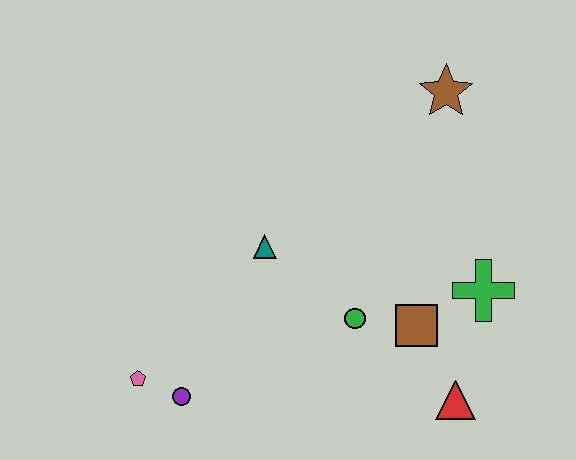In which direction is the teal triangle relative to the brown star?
The teal triangle is to the left of the brown star.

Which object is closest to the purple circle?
The pink pentagon is closest to the purple circle.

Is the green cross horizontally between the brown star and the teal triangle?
No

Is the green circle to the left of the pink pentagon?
No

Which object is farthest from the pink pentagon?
The brown star is farthest from the pink pentagon.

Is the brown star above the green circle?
Yes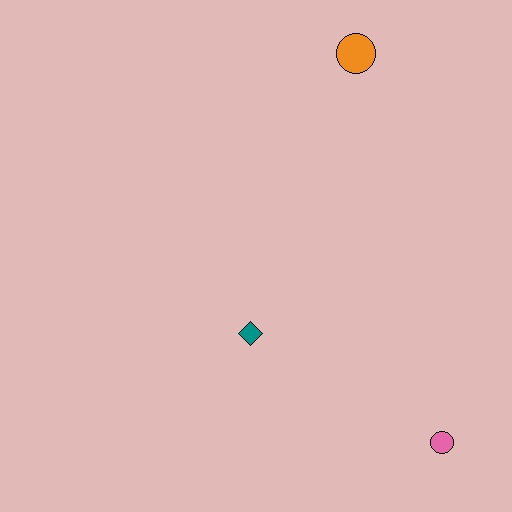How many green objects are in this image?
There are no green objects.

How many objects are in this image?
There are 3 objects.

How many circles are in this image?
There are 2 circles.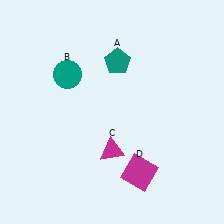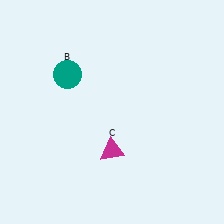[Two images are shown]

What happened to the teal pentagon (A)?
The teal pentagon (A) was removed in Image 2. It was in the top-right area of Image 1.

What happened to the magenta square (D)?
The magenta square (D) was removed in Image 2. It was in the bottom-right area of Image 1.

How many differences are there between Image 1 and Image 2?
There are 2 differences between the two images.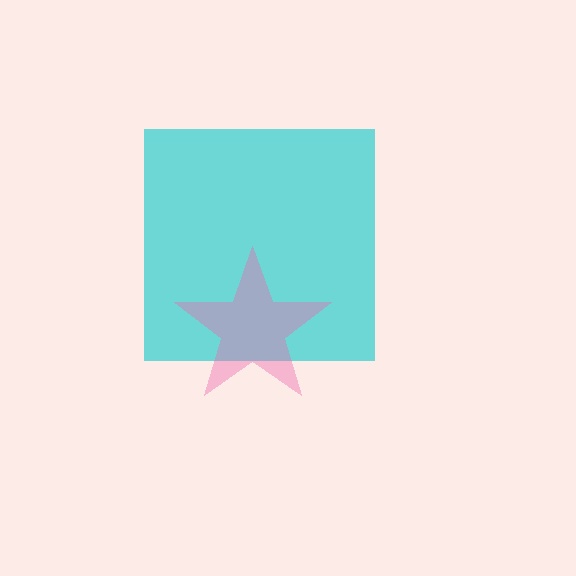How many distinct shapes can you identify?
There are 2 distinct shapes: a cyan square, a pink star.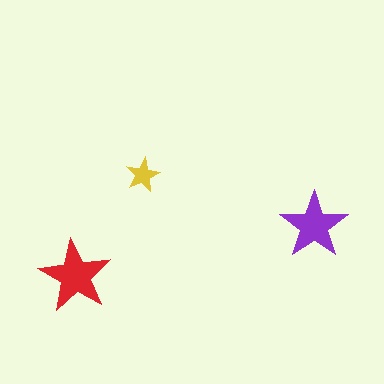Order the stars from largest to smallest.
the red one, the purple one, the yellow one.